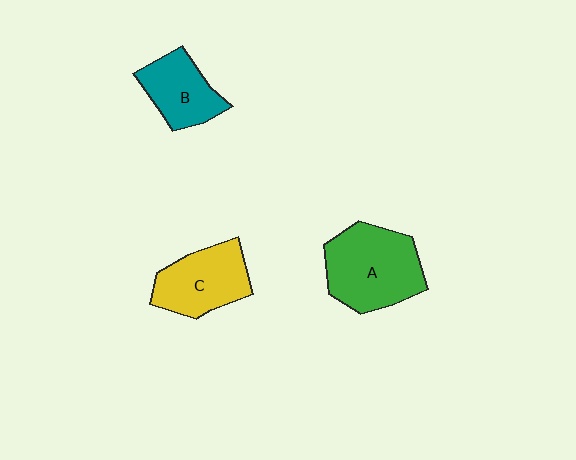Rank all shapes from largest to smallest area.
From largest to smallest: A (green), C (yellow), B (teal).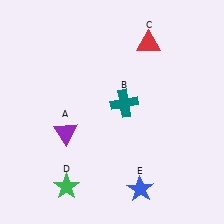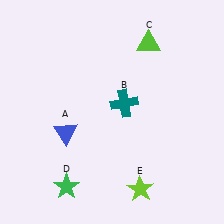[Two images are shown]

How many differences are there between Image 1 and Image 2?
There are 3 differences between the two images.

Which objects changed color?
A changed from purple to blue. C changed from red to lime. E changed from blue to lime.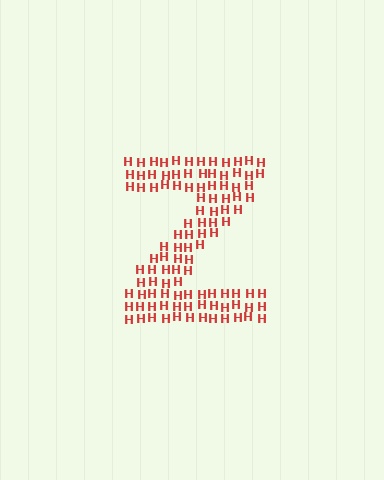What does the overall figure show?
The overall figure shows the letter Z.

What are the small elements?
The small elements are letter H's.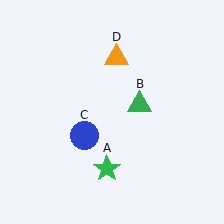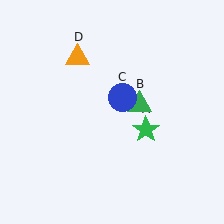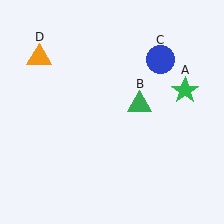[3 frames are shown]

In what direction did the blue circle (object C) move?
The blue circle (object C) moved up and to the right.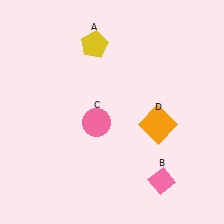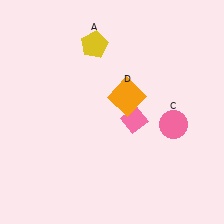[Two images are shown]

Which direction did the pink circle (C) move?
The pink circle (C) moved right.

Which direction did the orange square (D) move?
The orange square (D) moved left.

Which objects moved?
The objects that moved are: the pink diamond (B), the pink circle (C), the orange square (D).